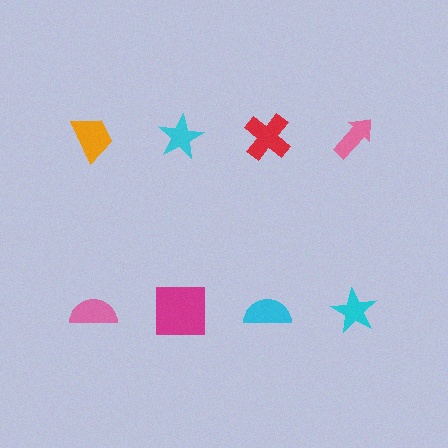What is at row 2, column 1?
A pink semicircle.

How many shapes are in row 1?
4 shapes.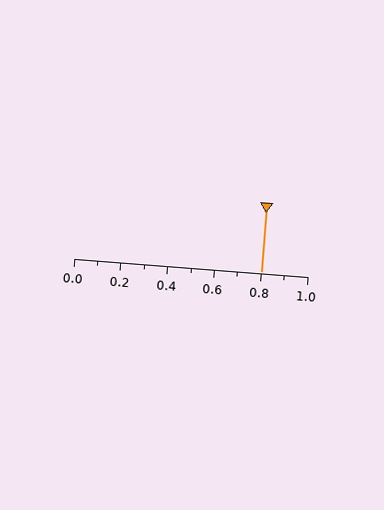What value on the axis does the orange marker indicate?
The marker indicates approximately 0.8.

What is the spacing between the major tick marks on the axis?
The major ticks are spaced 0.2 apart.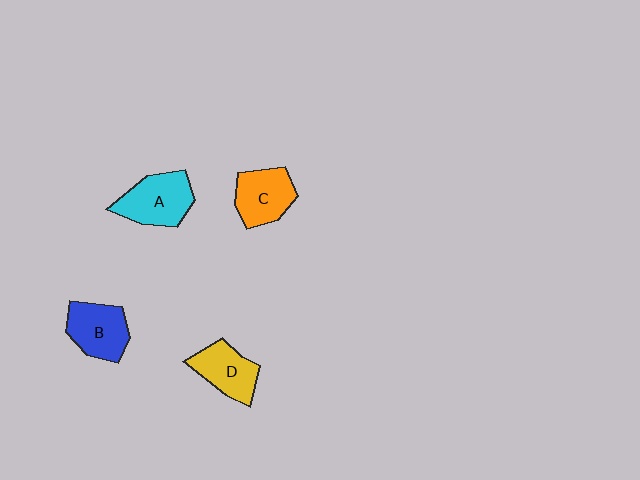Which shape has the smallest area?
Shape D (yellow).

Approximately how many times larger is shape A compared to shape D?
Approximately 1.2 times.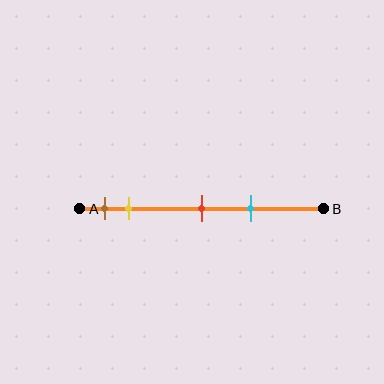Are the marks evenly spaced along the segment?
No, the marks are not evenly spaced.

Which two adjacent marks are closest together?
The brown and yellow marks are the closest adjacent pair.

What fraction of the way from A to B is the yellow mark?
The yellow mark is approximately 20% (0.2) of the way from A to B.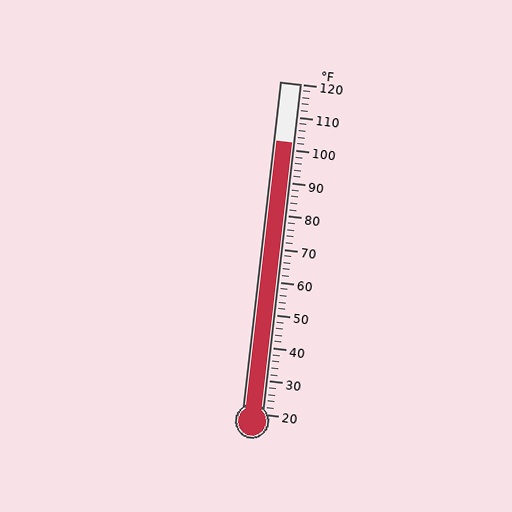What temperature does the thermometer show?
The thermometer shows approximately 102°F.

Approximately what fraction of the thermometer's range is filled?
The thermometer is filled to approximately 80% of its range.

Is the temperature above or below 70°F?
The temperature is above 70°F.